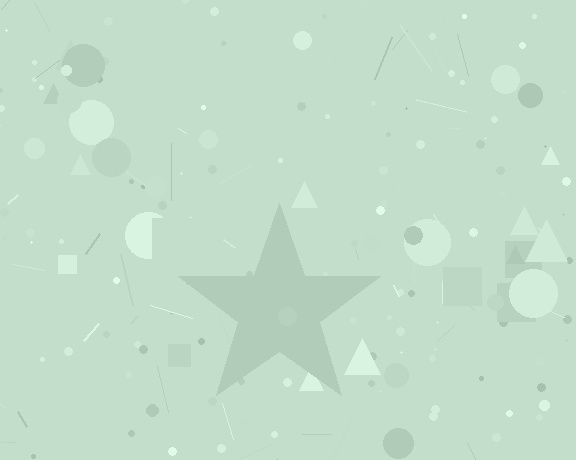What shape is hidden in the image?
A star is hidden in the image.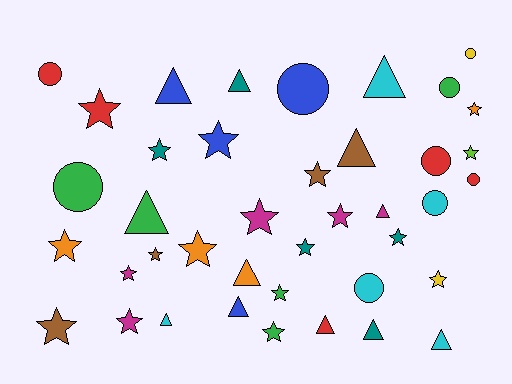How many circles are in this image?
There are 9 circles.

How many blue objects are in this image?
There are 4 blue objects.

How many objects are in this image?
There are 40 objects.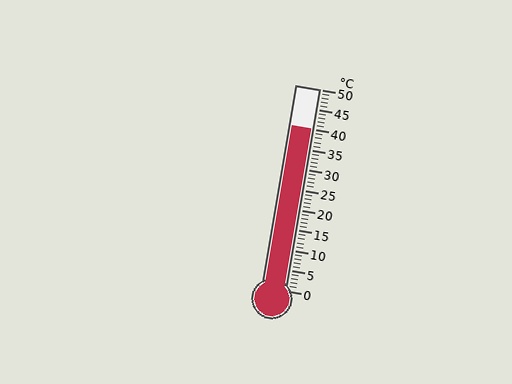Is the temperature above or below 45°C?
The temperature is below 45°C.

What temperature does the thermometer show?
The thermometer shows approximately 40°C.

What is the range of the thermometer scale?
The thermometer scale ranges from 0°C to 50°C.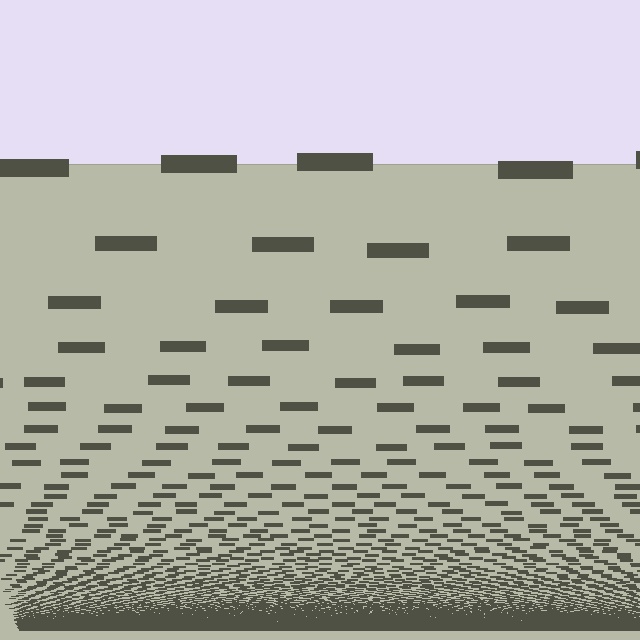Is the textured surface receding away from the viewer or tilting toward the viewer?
The surface appears to tilt toward the viewer. Texture elements get larger and sparser toward the top.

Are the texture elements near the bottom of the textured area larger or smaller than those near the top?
Smaller. The gradient is inverted — elements near the bottom are smaller and denser.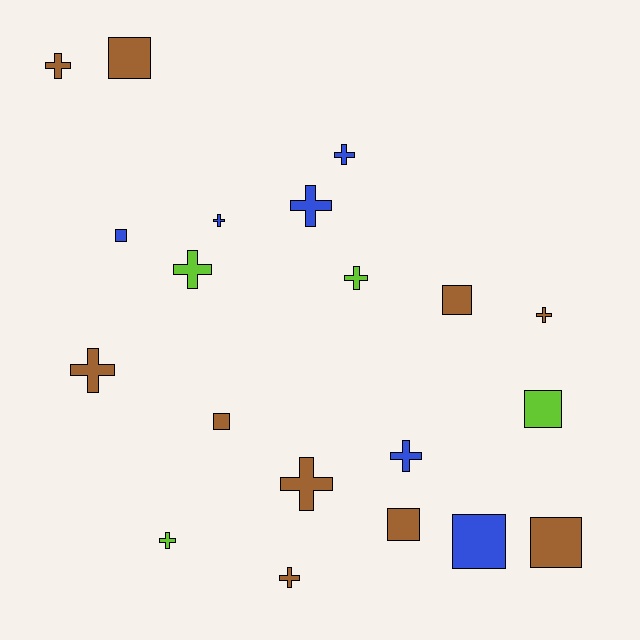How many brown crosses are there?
There are 5 brown crosses.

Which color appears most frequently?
Brown, with 10 objects.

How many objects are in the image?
There are 20 objects.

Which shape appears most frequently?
Cross, with 12 objects.